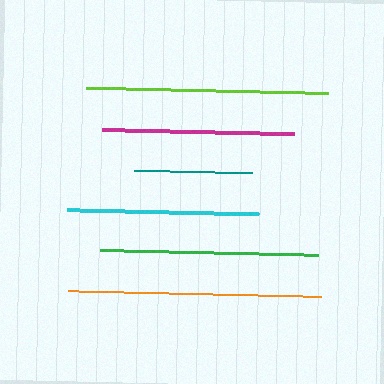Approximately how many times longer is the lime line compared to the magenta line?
The lime line is approximately 1.3 times the length of the magenta line.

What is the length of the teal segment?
The teal segment is approximately 118 pixels long.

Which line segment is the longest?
The orange line is the longest at approximately 254 pixels.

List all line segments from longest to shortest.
From longest to shortest: orange, lime, green, cyan, magenta, teal.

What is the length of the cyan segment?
The cyan segment is approximately 193 pixels long.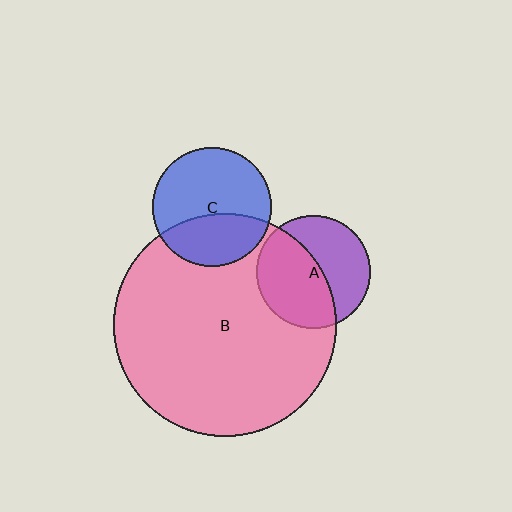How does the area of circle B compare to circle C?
Approximately 3.5 times.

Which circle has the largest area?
Circle B (pink).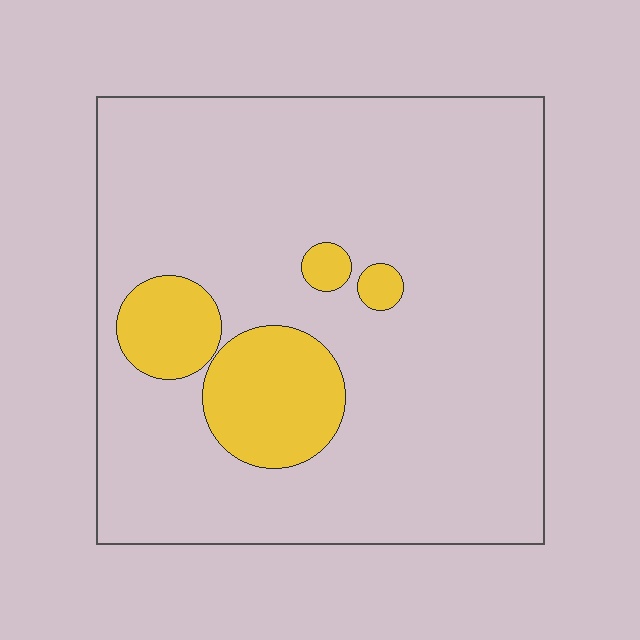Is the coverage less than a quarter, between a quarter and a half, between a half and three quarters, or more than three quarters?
Less than a quarter.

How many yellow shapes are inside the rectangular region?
4.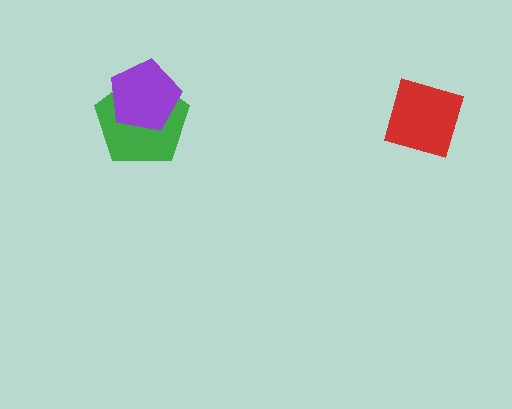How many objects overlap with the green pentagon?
1 object overlaps with the green pentagon.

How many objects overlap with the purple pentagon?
1 object overlaps with the purple pentagon.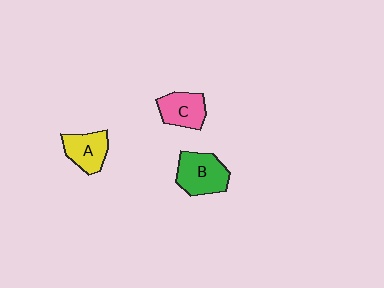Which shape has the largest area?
Shape B (green).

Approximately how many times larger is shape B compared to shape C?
Approximately 1.3 times.